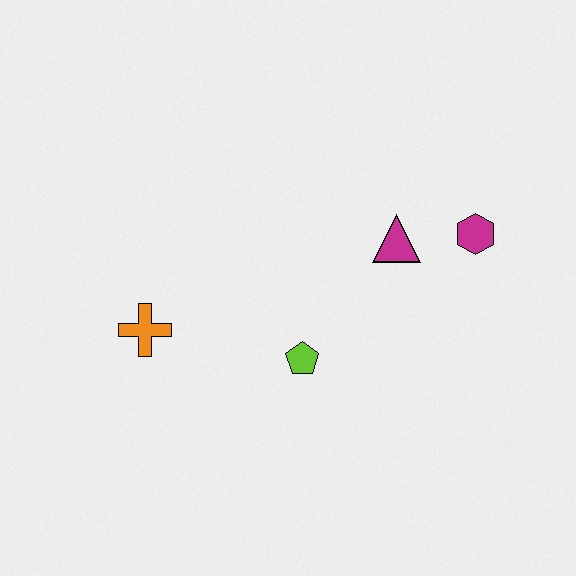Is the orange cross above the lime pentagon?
Yes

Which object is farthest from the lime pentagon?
The magenta hexagon is farthest from the lime pentagon.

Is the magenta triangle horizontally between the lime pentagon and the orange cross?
No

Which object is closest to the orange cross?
The lime pentagon is closest to the orange cross.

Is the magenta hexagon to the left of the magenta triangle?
No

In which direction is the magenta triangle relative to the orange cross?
The magenta triangle is to the right of the orange cross.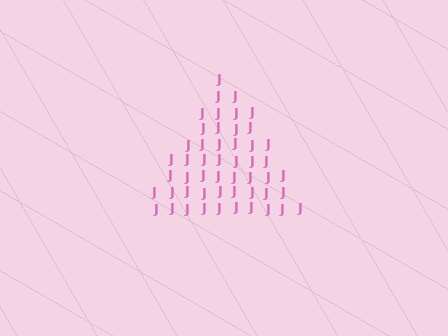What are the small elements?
The small elements are letter J's.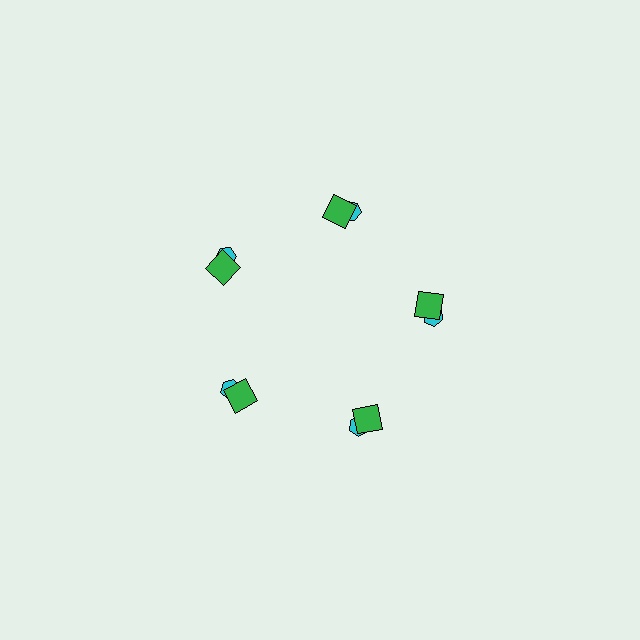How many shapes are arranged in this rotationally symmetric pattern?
There are 10 shapes, arranged in 5 groups of 2.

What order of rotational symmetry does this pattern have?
This pattern has 5-fold rotational symmetry.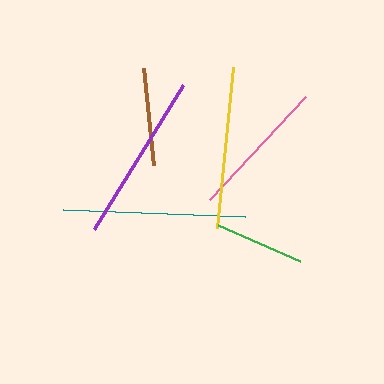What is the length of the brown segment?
The brown segment is approximately 97 pixels long.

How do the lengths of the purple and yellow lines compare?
The purple and yellow lines are approximately the same length.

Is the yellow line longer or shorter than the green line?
The yellow line is longer than the green line.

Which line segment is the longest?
The teal line is the longest at approximately 181 pixels.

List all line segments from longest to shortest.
From longest to shortest: teal, purple, yellow, pink, brown, green.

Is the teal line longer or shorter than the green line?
The teal line is longer than the green line.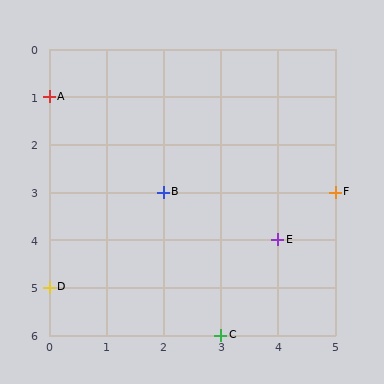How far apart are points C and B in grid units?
Points C and B are 1 column and 3 rows apart (about 3.2 grid units diagonally).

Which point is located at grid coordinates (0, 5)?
Point D is at (0, 5).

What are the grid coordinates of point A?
Point A is at grid coordinates (0, 1).